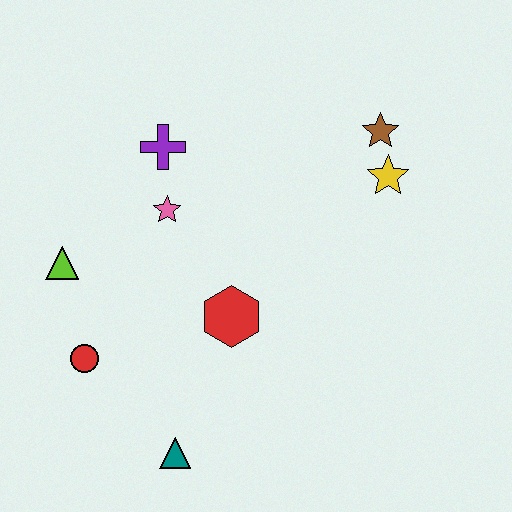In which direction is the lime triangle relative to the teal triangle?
The lime triangle is above the teal triangle.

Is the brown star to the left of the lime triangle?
No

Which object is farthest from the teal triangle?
The brown star is farthest from the teal triangle.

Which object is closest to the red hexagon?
The pink star is closest to the red hexagon.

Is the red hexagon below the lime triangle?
Yes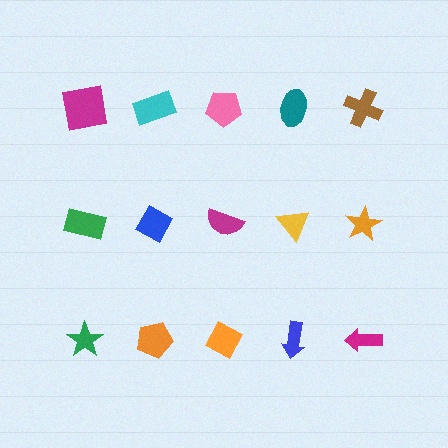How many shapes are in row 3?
5 shapes.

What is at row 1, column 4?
A teal ellipse.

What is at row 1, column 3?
A pink pentagon.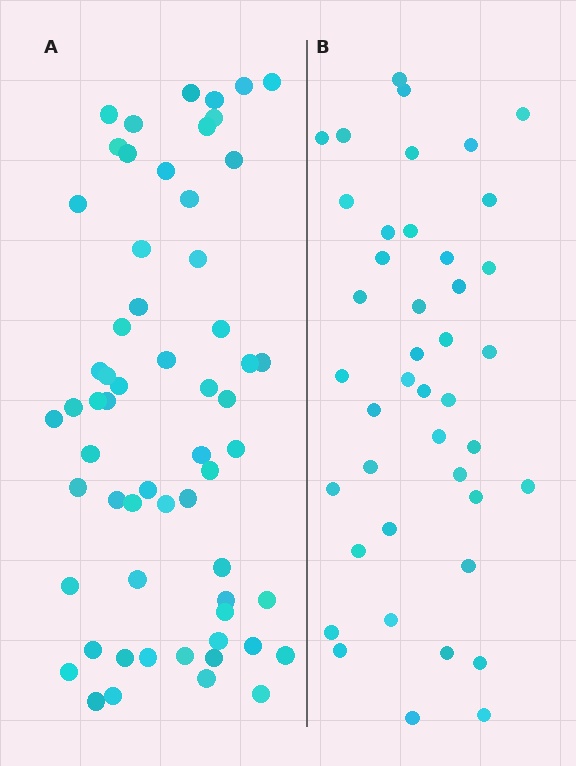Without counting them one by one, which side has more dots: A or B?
Region A (the left region) has more dots.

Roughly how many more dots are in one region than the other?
Region A has approximately 20 more dots than region B.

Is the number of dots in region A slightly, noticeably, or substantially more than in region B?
Region A has noticeably more, but not dramatically so. The ratio is roughly 1.4 to 1.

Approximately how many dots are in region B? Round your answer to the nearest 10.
About 40 dots. (The exact count is 42, which rounds to 40.)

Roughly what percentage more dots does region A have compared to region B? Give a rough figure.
About 45% more.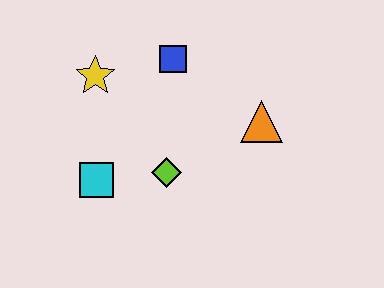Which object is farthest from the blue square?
The cyan square is farthest from the blue square.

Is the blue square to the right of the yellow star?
Yes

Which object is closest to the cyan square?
The lime diamond is closest to the cyan square.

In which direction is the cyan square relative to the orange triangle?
The cyan square is to the left of the orange triangle.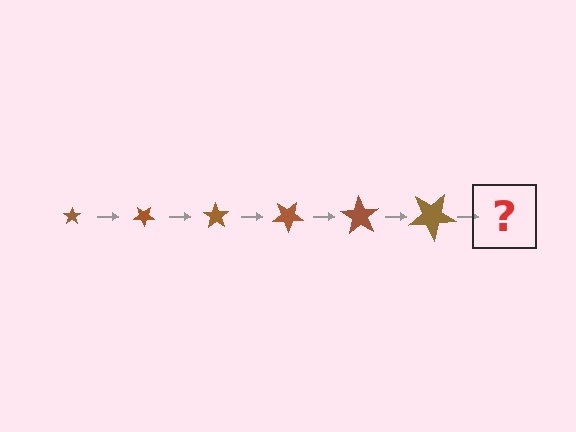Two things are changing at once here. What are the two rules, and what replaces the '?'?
The two rules are that the star grows larger each step and it rotates 35 degrees each step. The '?' should be a star, larger than the previous one and rotated 210 degrees from the start.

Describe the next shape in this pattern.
It should be a star, larger than the previous one and rotated 210 degrees from the start.